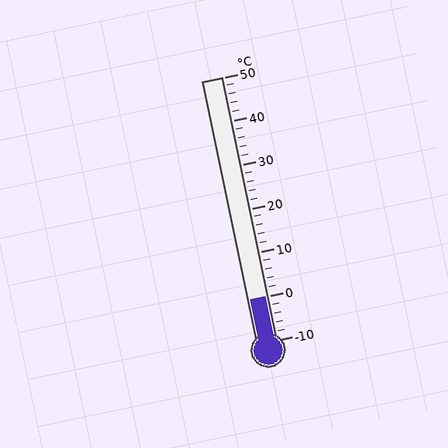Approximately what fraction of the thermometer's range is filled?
The thermometer is filled to approximately 15% of its range.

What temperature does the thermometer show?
The thermometer shows approximately 0°C.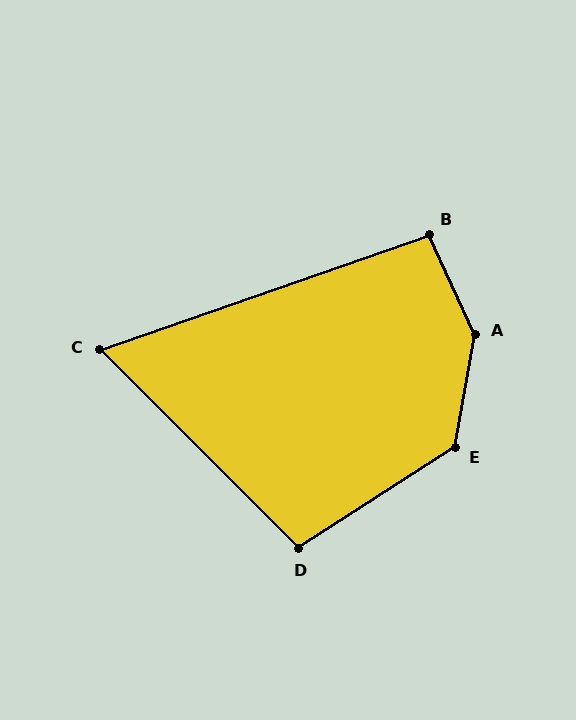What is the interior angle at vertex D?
Approximately 102 degrees (obtuse).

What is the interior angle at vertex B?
Approximately 96 degrees (obtuse).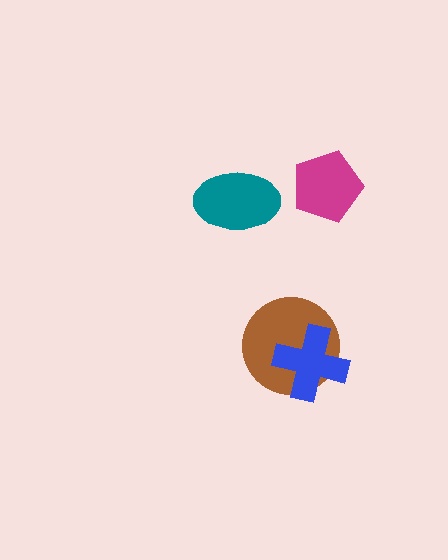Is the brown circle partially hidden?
Yes, it is partially covered by another shape.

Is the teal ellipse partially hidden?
No, no other shape covers it.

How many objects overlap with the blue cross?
1 object overlaps with the blue cross.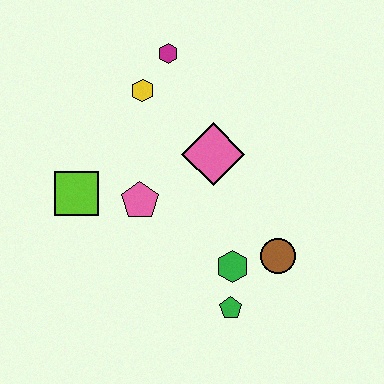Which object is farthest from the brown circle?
The magenta hexagon is farthest from the brown circle.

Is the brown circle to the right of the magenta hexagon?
Yes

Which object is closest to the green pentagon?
The green hexagon is closest to the green pentagon.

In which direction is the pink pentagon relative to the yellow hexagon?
The pink pentagon is below the yellow hexagon.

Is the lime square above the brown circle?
Yes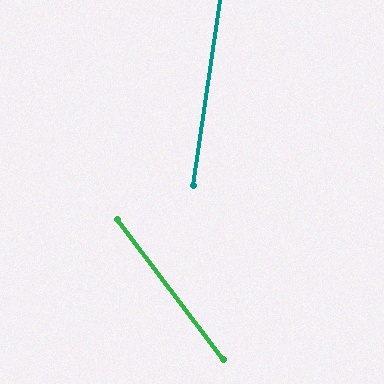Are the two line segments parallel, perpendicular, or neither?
Neither parallel nor perpendicular — they differ by about 45°.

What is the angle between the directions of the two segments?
Approximately 45 degrees.